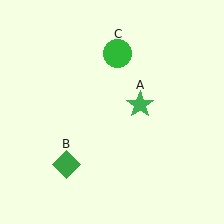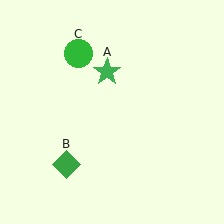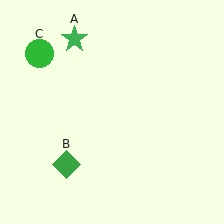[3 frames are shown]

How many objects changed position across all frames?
2 objects changed position: green star (object A), green circle (object C).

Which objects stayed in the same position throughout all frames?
Green diamond (object B) remained stationary.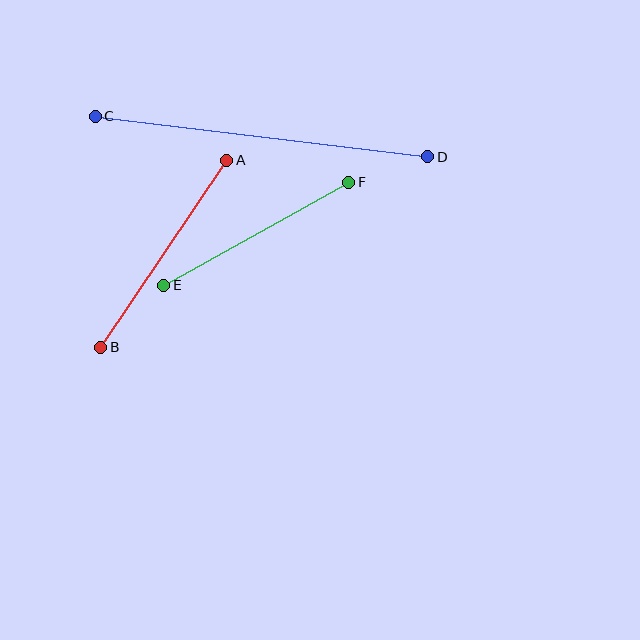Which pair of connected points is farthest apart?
Points C and D are farthest apart.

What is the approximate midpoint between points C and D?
The midpoint is at approximately (261, 136) pixels.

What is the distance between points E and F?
The distance is approximately 212 pixels.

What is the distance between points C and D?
The distance is approximately 335 pixels.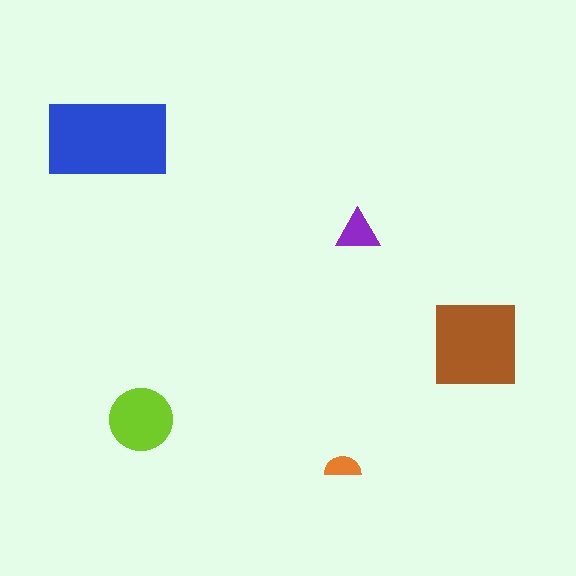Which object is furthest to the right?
The brown square is rightmost.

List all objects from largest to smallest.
The blue rectangle, the brown square, the lime circle, the purple triangle, the orange semicircle.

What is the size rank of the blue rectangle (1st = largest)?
1st.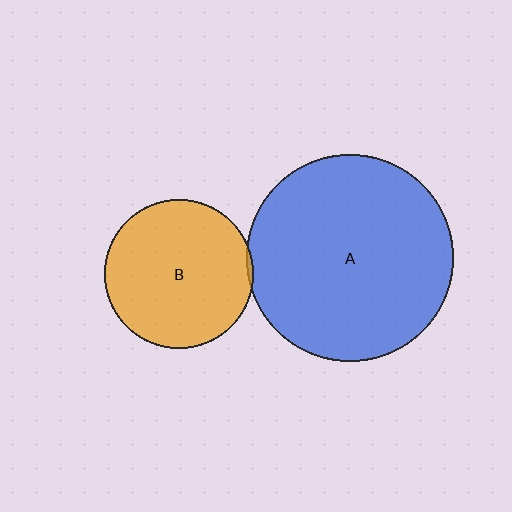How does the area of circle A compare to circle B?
Approximately 1.9 times.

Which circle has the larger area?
Circle A (blue).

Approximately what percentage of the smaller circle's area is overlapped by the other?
Approximately 5%.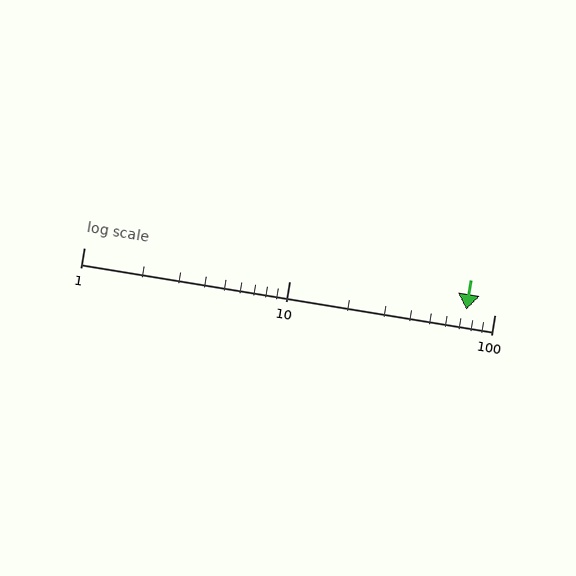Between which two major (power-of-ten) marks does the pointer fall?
The pointer is between 10 and 100.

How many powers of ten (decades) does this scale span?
The scale spans 2 decades, from 1 to 100.